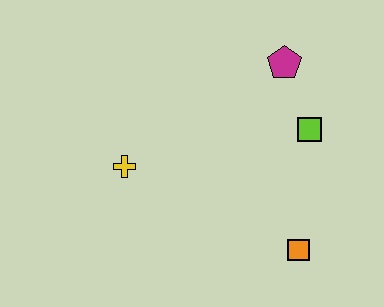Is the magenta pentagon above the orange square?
Yes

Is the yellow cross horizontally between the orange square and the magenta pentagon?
No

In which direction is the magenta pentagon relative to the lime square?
The magenta pentagon is above the lime square.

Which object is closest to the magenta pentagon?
The lime square is closest to the magenta pentagon.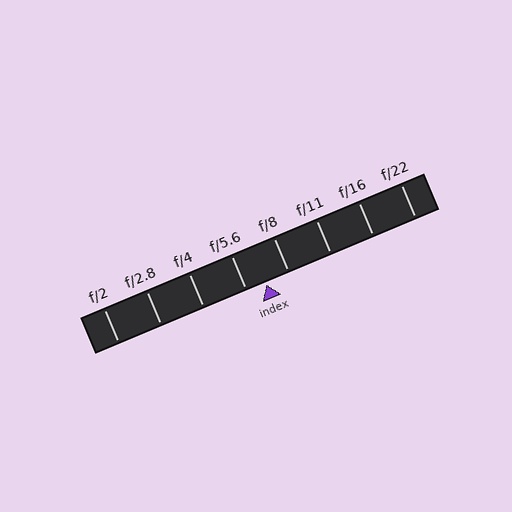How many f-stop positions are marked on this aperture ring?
There are 8 f-stop positions marked.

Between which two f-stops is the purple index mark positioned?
The index mark is between f/5.6 and f/8.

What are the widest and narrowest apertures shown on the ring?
The widest aperture shown is f/2 and the narrowest is f/22.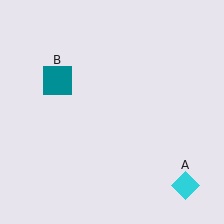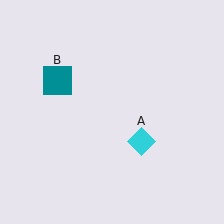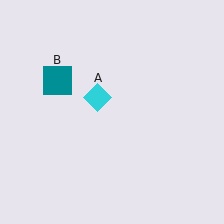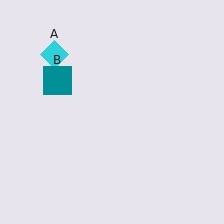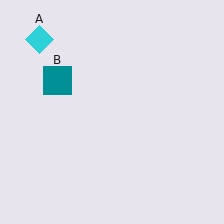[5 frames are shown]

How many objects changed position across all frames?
1 object changed position: cyan diamond (object A).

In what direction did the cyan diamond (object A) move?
The cyan diamond (object A) moved up and to the left.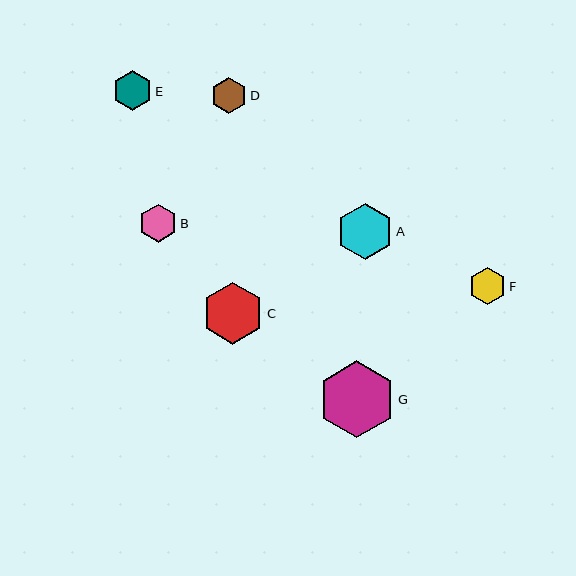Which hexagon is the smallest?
Hexagon D is the smallest with a size of approximately 36 pixels.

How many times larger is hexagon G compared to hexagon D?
Hexagon G is approximately 2.1 times the size of hexagon D.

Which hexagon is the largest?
Hexagon G is the largest with a size of approximately 77 pixels.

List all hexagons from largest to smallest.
From largest to smallest: G, C, A, E, B, F, D.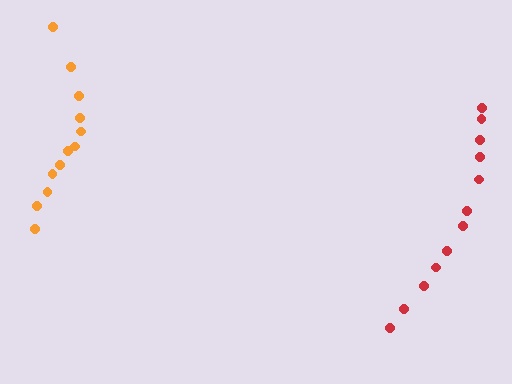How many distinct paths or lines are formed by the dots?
There are 2 distinct paths.